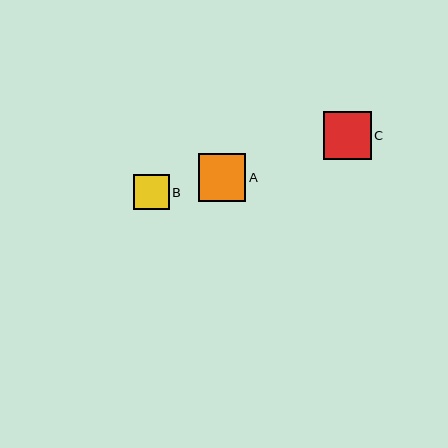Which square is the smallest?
Square B is the smallest with a size of approximately 36 pixels.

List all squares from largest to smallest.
From largest to smallest: C, A, B.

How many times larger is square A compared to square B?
Square A is approximately 1.3 times the size of square B.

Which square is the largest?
Square C is the largest with a size of approximately 48 pixels.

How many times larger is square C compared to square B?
Square C is approximately 1.3 times the size of square B.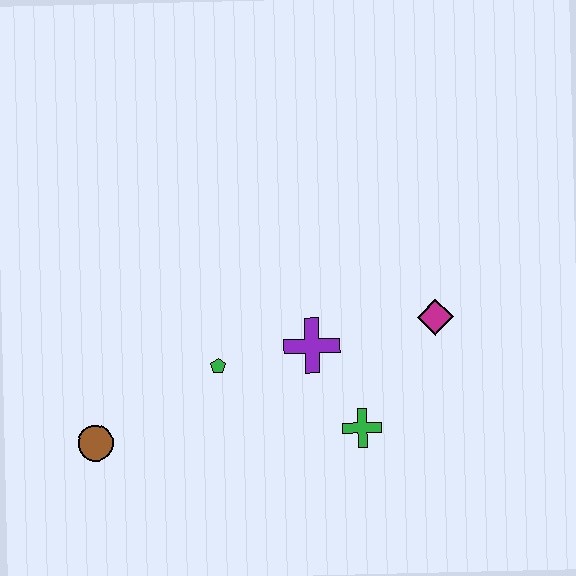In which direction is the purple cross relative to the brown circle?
The purple cross is to the right of the brown circle.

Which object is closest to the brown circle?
The green pentagon is closest to the brown circle.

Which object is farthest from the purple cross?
The brown circle is farthest from the purple cross.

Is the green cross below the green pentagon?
Yes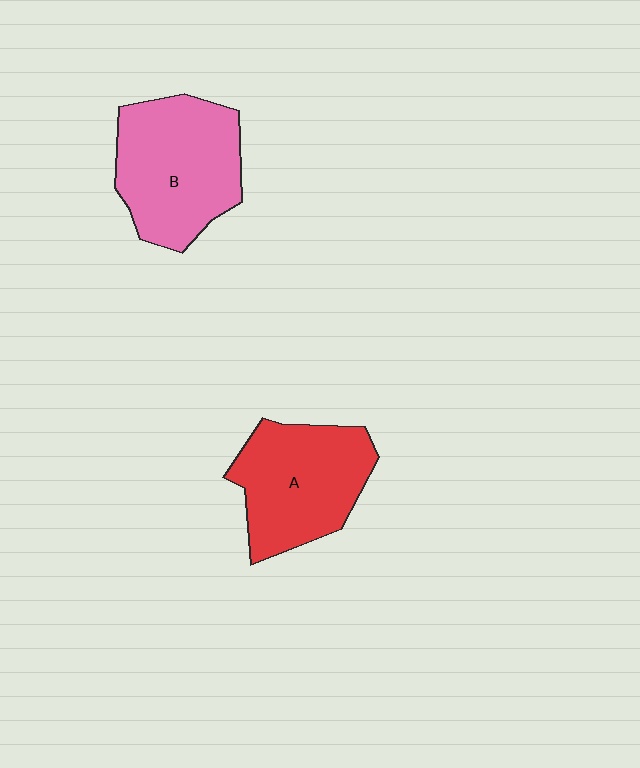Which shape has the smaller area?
Shape A (red).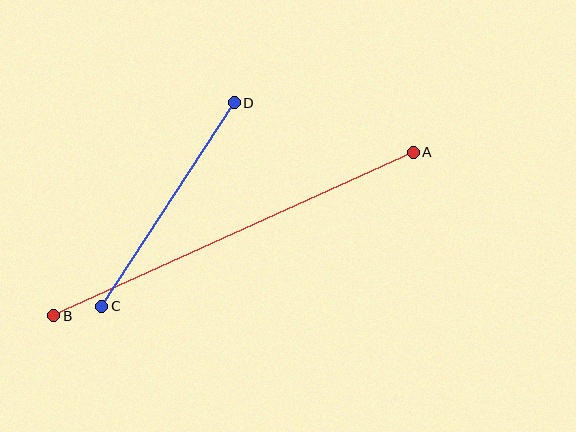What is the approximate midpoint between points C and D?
The midpoint is at approximately (168, 205) pixels.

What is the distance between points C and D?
The distance is approximately 243 pixels.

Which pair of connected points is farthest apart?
Points A and B are farthest apart.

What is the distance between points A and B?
The distance is approximately 395 pixels.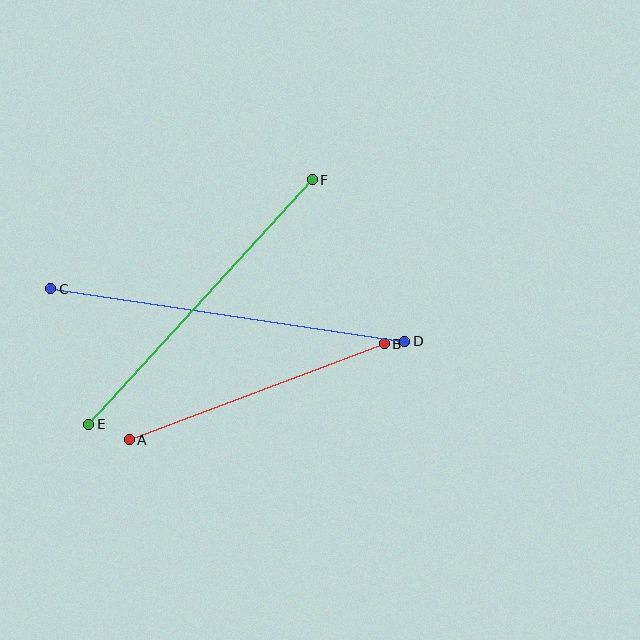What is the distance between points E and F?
The distance is approximately 331 pixels.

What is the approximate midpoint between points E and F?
The midpoint is at approximately (200, 302) pixels.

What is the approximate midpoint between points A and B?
The midpoint is at approximately (257, 392) pixels.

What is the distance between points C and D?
The distance is approximately 358 pixels.